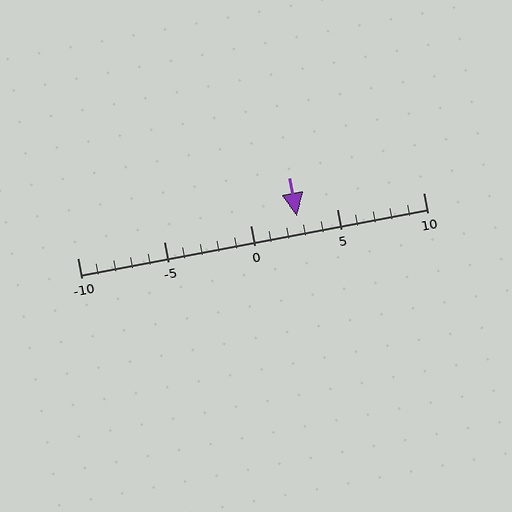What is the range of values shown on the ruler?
The ruler shows values from -10 to 10.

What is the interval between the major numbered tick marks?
The major tick marks are spaced 5 units apart.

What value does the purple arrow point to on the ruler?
The purple arrow points to approximately 3.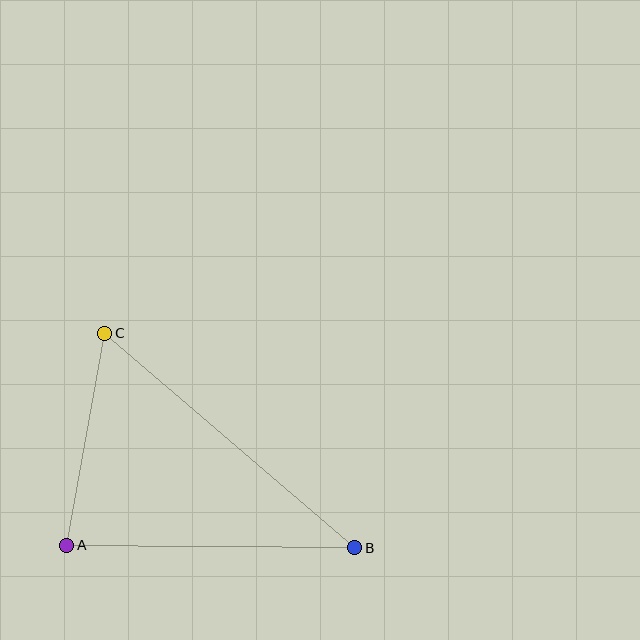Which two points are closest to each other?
Points A and C are closest to each other.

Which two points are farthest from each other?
Points B and C are farthest from each other.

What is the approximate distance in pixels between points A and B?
The distance between A and B is approximately 288 pixels.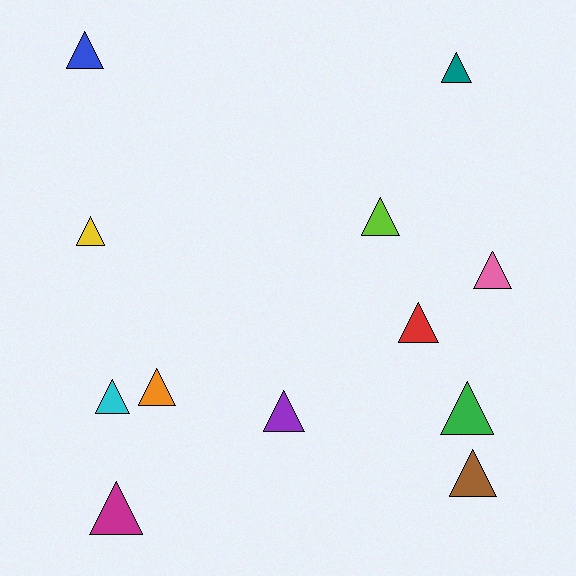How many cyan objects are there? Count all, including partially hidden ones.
There is 1 cyan object.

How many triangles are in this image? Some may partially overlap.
There are 12 triangles.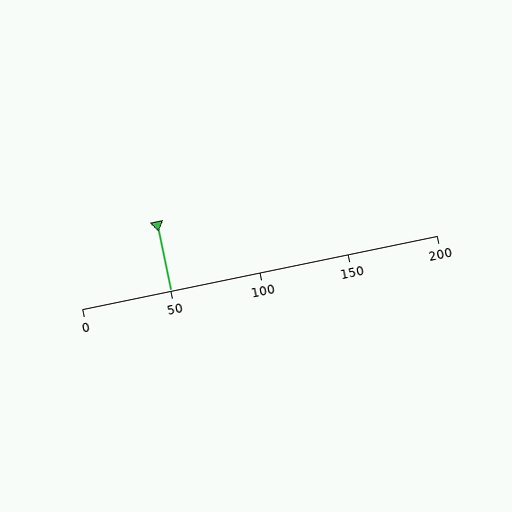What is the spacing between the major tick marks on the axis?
The major ticks are spaced 50 apart.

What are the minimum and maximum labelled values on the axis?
The axis runs from 0 to 200.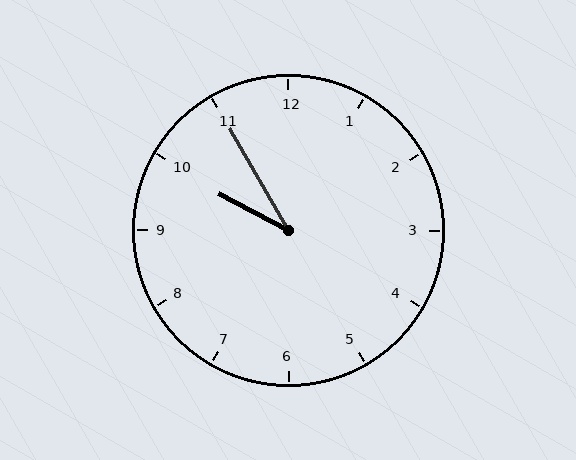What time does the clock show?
9:55.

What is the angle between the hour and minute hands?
Approximately 32 degrees.